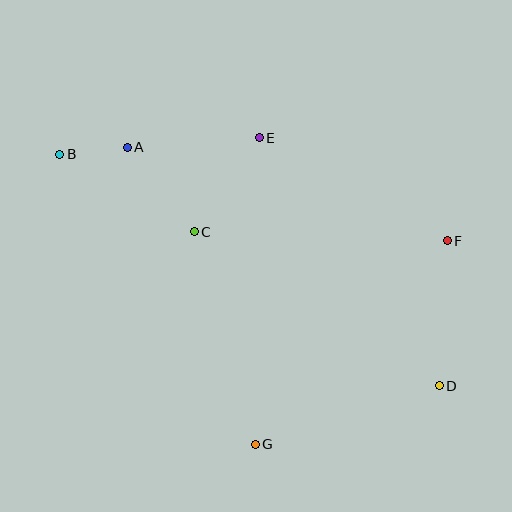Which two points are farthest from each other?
Points B and D are farthest from each other.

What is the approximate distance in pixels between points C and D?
The distance between C and D is approximately 289 pixels.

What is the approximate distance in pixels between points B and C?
The distance between B and C is approximately 155 pixels.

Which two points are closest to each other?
Points A and B are closest to each other.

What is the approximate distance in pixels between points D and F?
The distance between D and F is approximately 145 pixels.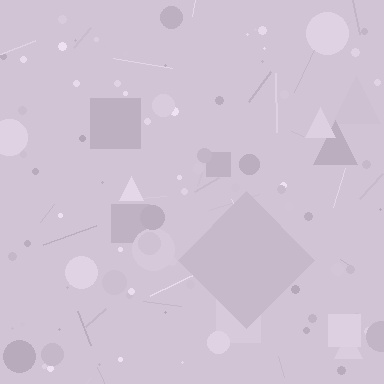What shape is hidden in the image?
A diamond is hidden in the image.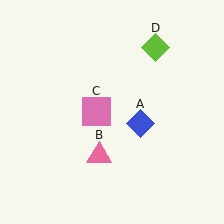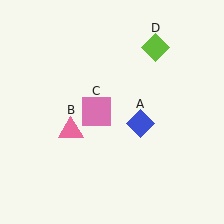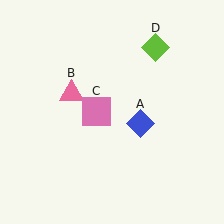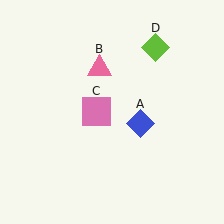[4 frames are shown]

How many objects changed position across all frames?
1 object changed position: pink triangle (object B).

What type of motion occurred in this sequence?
The pink triangle (object B) rotated clockwise around the center of the scene.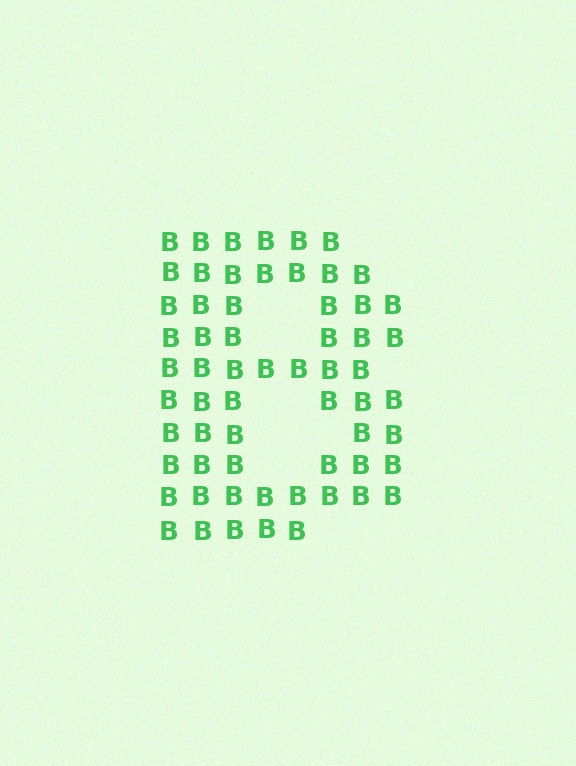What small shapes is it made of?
It is made of small letter B's.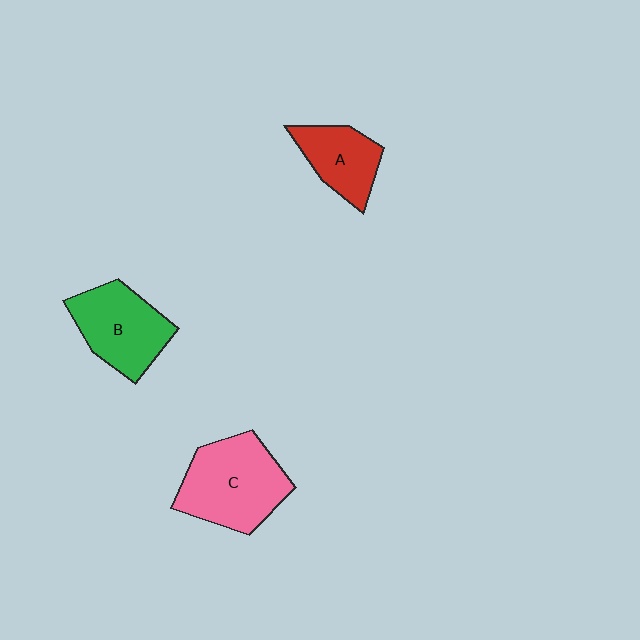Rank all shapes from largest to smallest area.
From largest to smallest: C (pink), B (green), A (red).